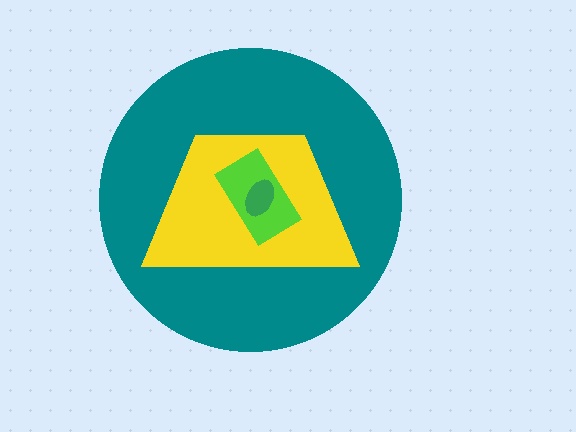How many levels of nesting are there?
4.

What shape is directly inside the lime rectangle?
The green ellipse.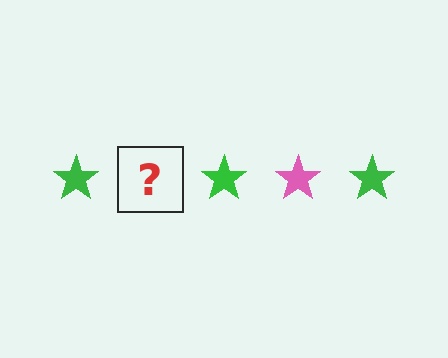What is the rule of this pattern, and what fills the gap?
The rule is that the pattern cycles through green, pink stars. The gap should be filled with a pink star.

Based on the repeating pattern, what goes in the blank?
The blank should be a pink star.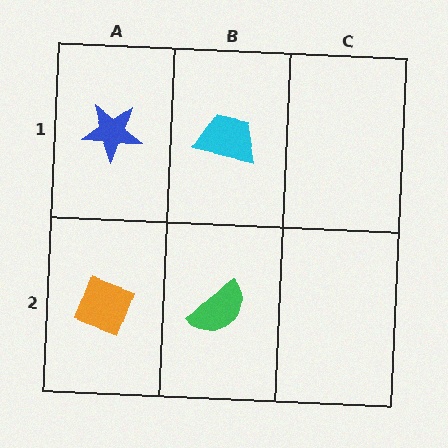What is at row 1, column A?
A blue star.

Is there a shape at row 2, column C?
No, that cell is empty.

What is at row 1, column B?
A cyan trapezoid.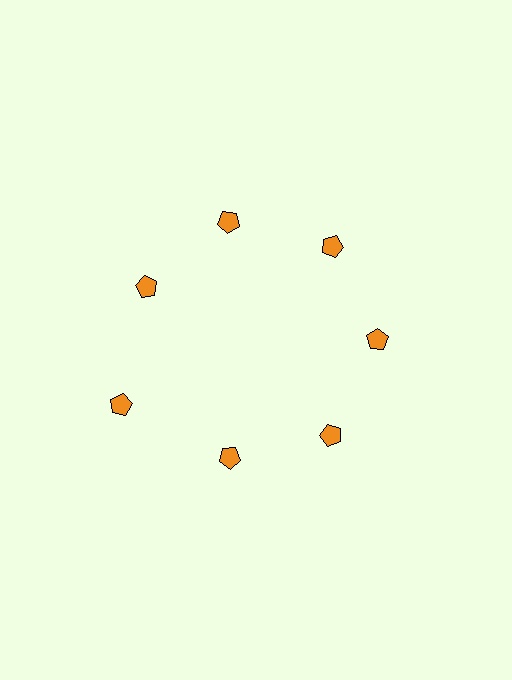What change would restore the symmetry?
The symmetry would be restored by moving it inward, back onto the ring so that all 7 pentagons sit at equal angles and equal distance from the center.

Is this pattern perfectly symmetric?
No. The 7 orange pentagons are arranged in a ring, but one element near the 8 o'clock position is pushed outward from the center, breaking the 7-fold rotational symmetry.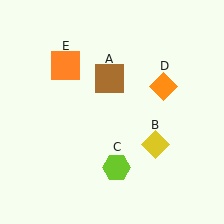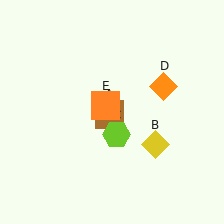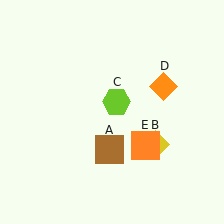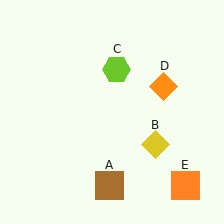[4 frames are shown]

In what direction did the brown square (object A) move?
The brown square (object A) moved down.